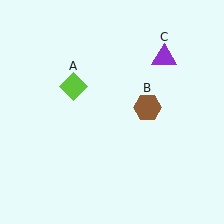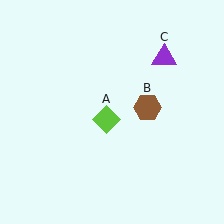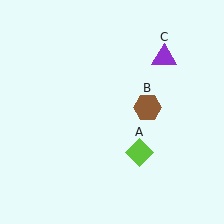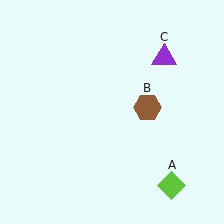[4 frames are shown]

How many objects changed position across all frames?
1 object changed position: lime diamond (object A).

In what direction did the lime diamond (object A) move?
The lime diamond (object A) moved down and to the right.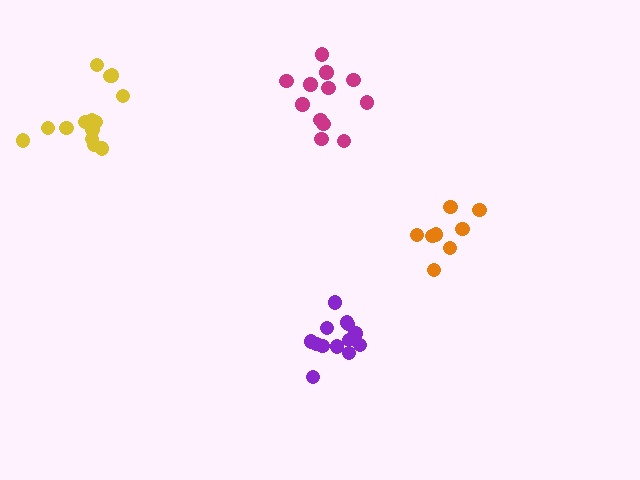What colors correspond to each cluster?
The clusters are colored: yellow, orange, magenta, purple.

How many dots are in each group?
Group 1: 14 dots, Group 2: 8 dots, Group 3: 12 dots, Group 4: 13 dots (47 total).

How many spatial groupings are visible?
There are 4 spatial groupings.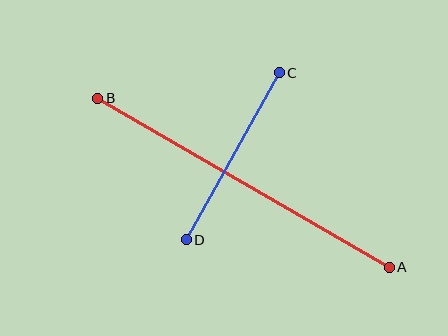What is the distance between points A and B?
The distance is approximately 337 pixels.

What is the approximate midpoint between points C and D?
The midpoint is at approximately (233, 156) pixels.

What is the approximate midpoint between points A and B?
The midpoint is at approximately (243, 183) pixels.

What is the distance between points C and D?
The distance is approximately 191 pixels.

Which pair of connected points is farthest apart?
Points A and B are farthest apart.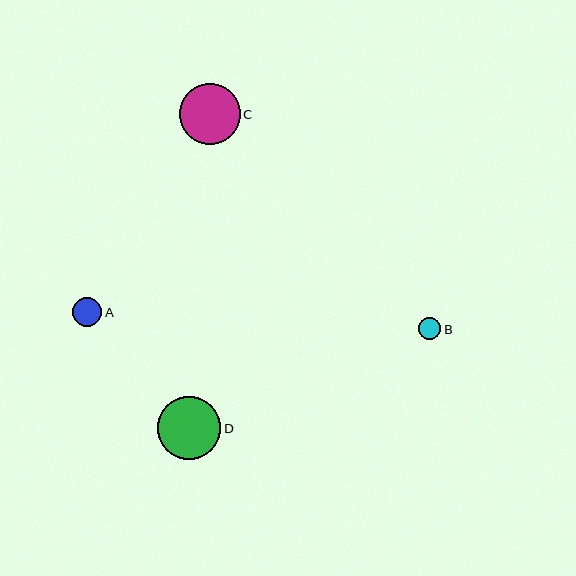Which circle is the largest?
Circle D is the largest with a size of approximately 63 pixels.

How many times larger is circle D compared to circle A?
Circle D is approximately 2.2 times the size of circle A.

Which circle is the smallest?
Circle B is the smallest with a size of approximately 22 pixels.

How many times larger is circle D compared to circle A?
Circle D is approximately 2.2 times the size of circle A.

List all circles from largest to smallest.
From largest to smallest: D, C, A, B.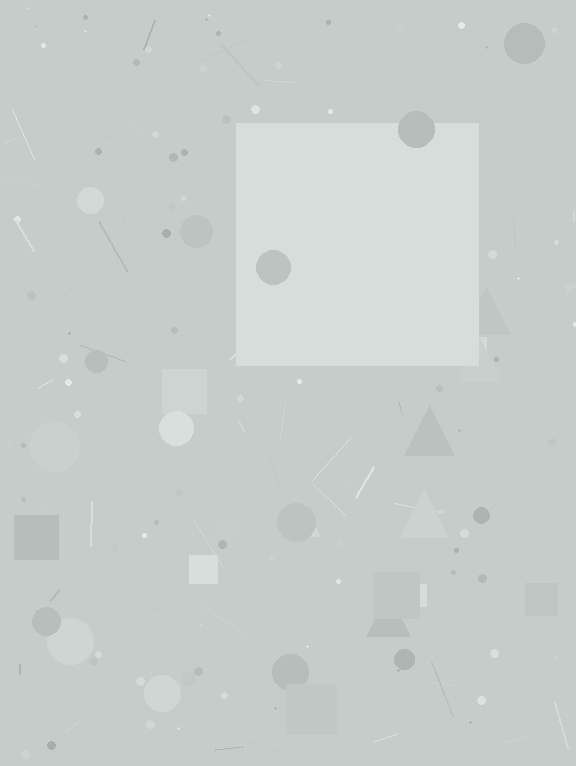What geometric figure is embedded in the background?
A square is embedded in the background.